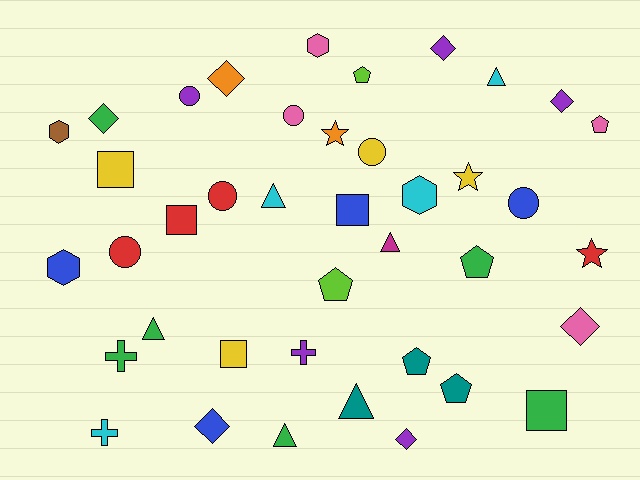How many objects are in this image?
There are 40 objects.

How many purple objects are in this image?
There are 5 purple objects.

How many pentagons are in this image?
There are 6 pentagons.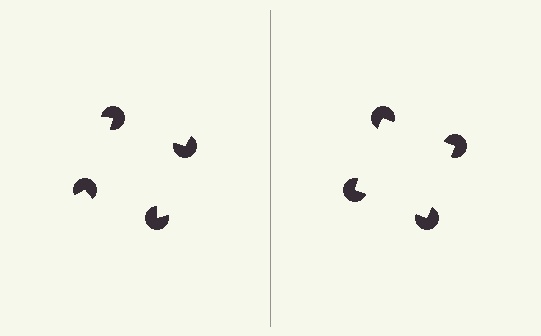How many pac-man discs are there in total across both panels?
8 — 4 on each side.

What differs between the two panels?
The pac-man discs are positioned identically on both sides; only the wedge orientations differ. On the right they align to a square; on the left they are misaligned.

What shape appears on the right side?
An illusory square.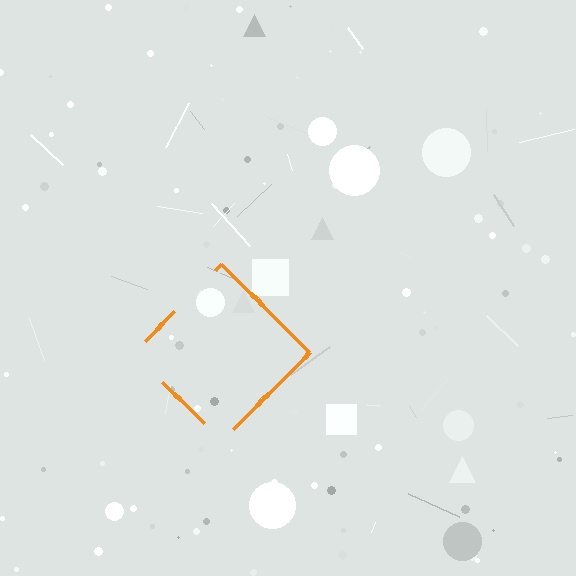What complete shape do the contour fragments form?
The contour fragments form a diamond.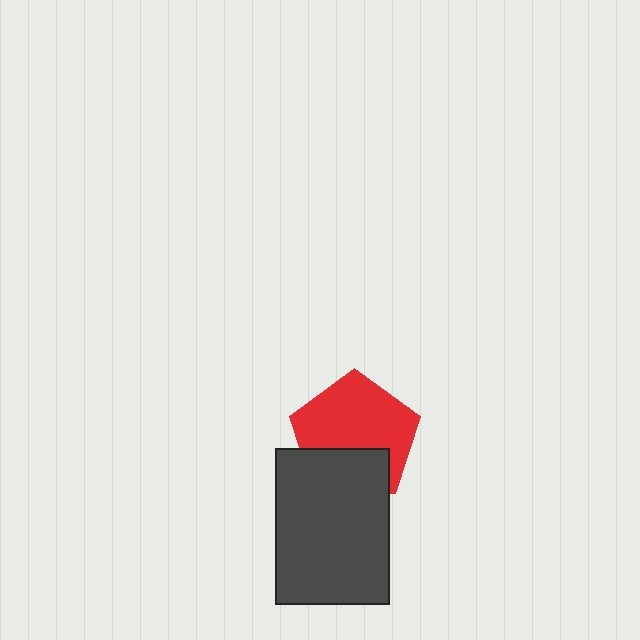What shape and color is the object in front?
The object in front is a dark gray rectangle.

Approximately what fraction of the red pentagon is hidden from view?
Roughly 33% of the red pentagon is hidden behind the dark gray rectangle.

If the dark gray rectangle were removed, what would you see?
You would see the complete red pentagon.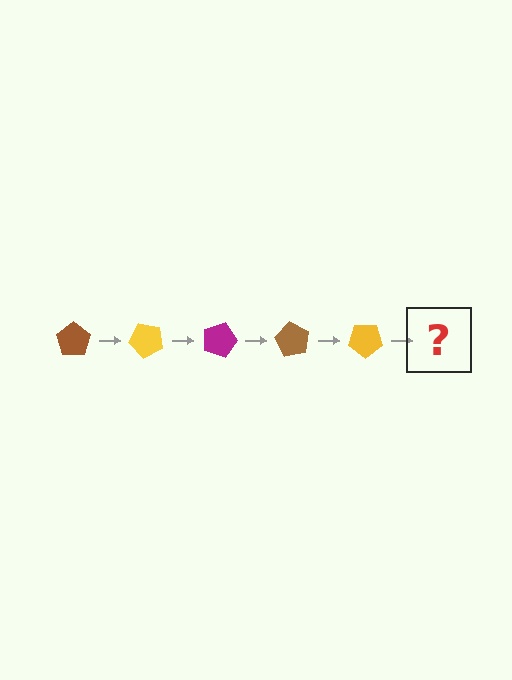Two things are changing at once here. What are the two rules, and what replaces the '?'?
The two rules are that it rotates 45 degrees each step and the color cycles through brown, yellow, and magenta. The '?' should be a magenta pentagon, rotated 225 degrees from the start.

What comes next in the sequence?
The next element should be a magenta pentagon, rotated 225 degrees from the start.